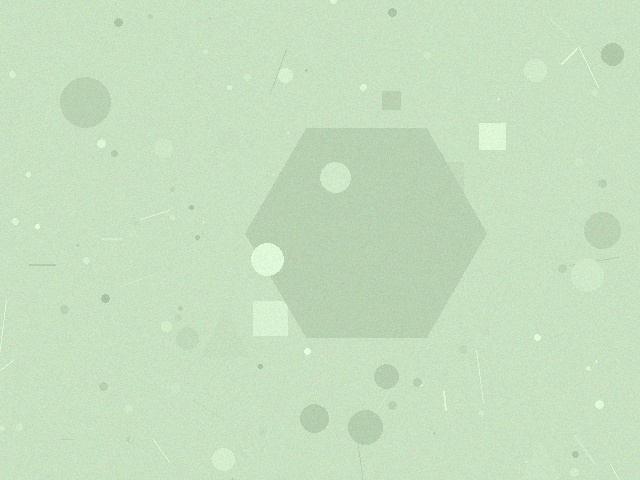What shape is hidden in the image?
A hexagon is hidden in the image.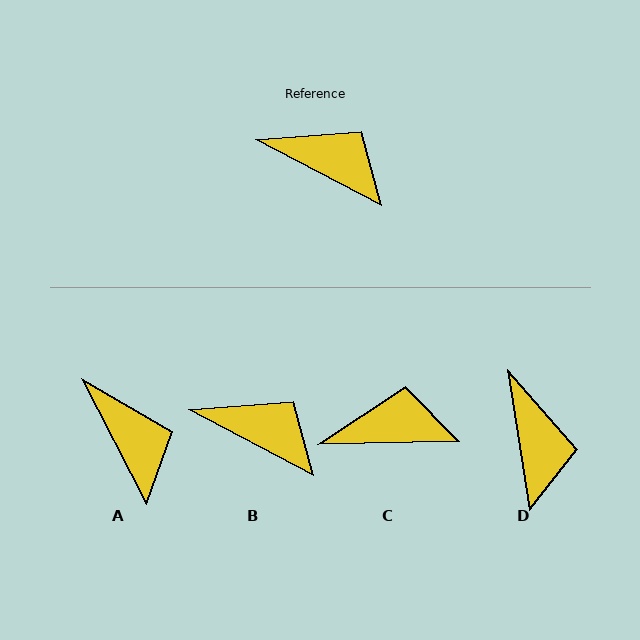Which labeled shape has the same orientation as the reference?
B.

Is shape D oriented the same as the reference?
No, it is off by about 53 degrees.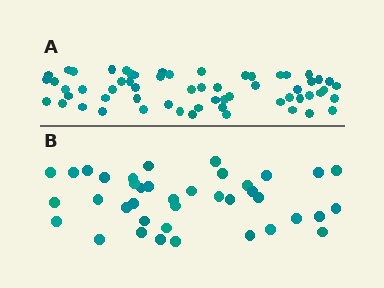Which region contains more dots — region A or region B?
Region A (the top region) has more dots.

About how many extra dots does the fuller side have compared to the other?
Region A has approximately 20 more dots than region B.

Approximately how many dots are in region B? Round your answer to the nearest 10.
About 40 dots. (The exact count is 39, which rounds to 40.)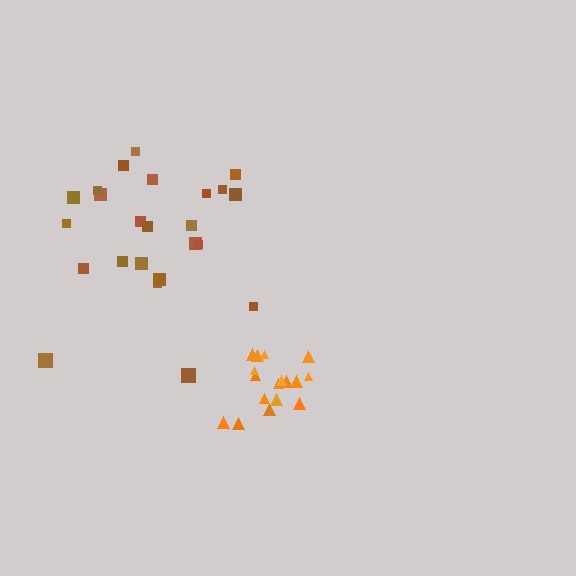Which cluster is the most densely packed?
Orange.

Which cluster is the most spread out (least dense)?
Brown.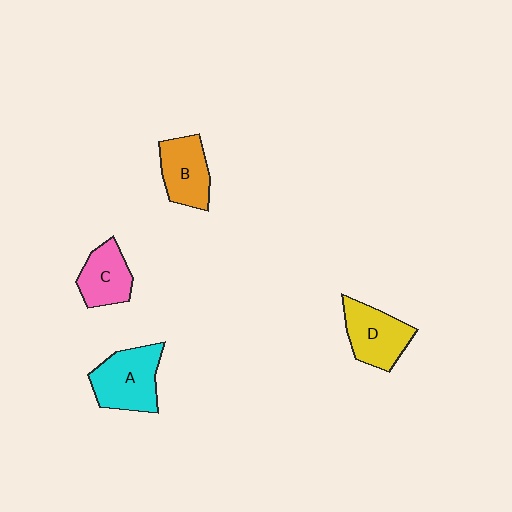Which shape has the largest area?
Shape A (cyan).